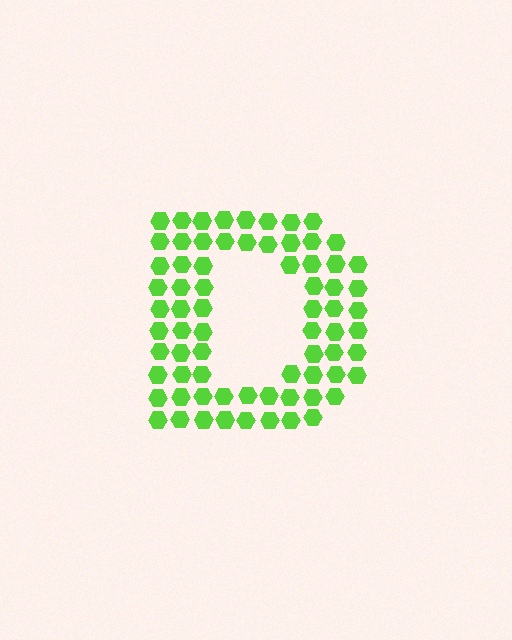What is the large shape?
The large shape is the letter D.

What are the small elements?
The small elements are hexagons.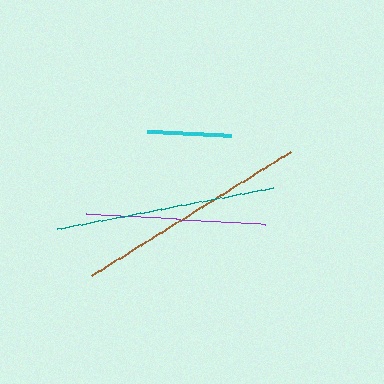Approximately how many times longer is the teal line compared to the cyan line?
The teal line is approximately 2.6 times the length of the cyan line.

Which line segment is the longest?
The brown line is the longest at approximately 235 pixels.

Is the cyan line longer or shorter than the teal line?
The teal line is longer than the cyan line.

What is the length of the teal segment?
The teal segment is approximately 221 pixels long.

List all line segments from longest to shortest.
From longest to shortest: brown, teal, purple, cyan.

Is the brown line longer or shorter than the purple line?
The brown line is longer than the purple line.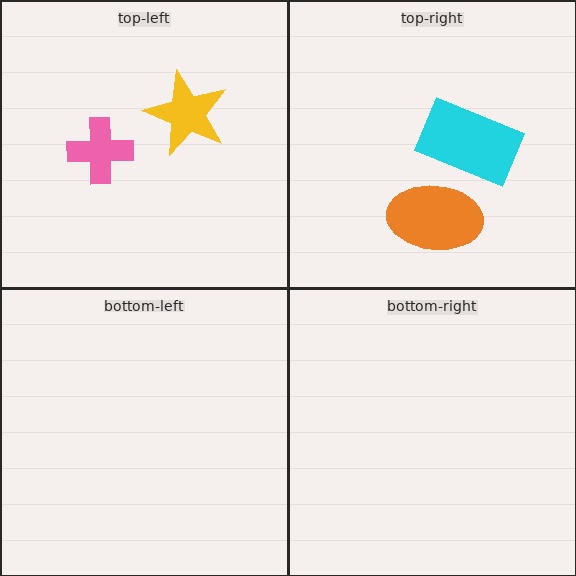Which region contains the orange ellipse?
The top-right region.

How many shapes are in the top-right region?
2.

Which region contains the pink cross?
The top-left region.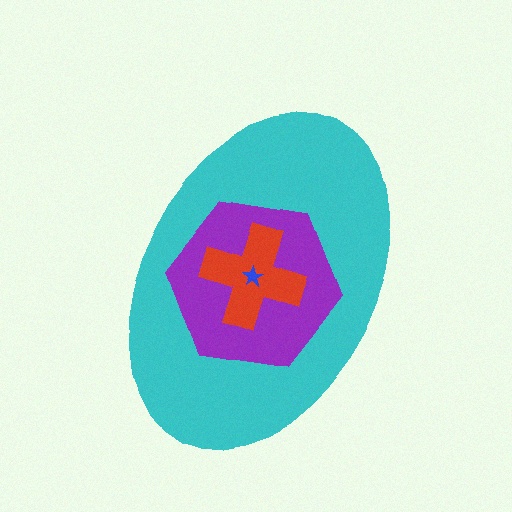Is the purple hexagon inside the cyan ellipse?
Yes.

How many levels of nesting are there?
4.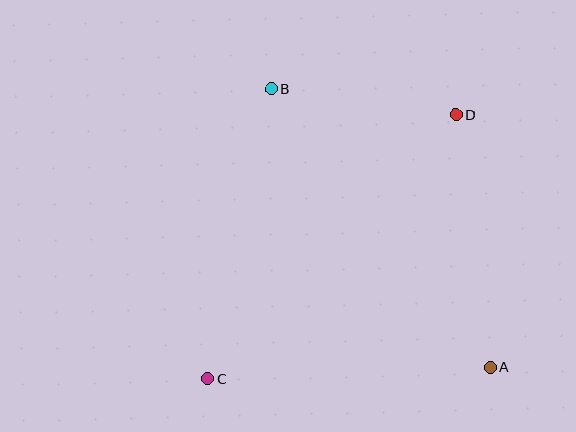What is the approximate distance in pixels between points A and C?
The distance between A and C is approximately 283 pixels.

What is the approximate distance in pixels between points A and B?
The distance between A and B is approximately 354 pixels.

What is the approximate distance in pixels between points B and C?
The distance between B and C is approximately 297 pixels.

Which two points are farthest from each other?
Points C and D are farthest from each other.